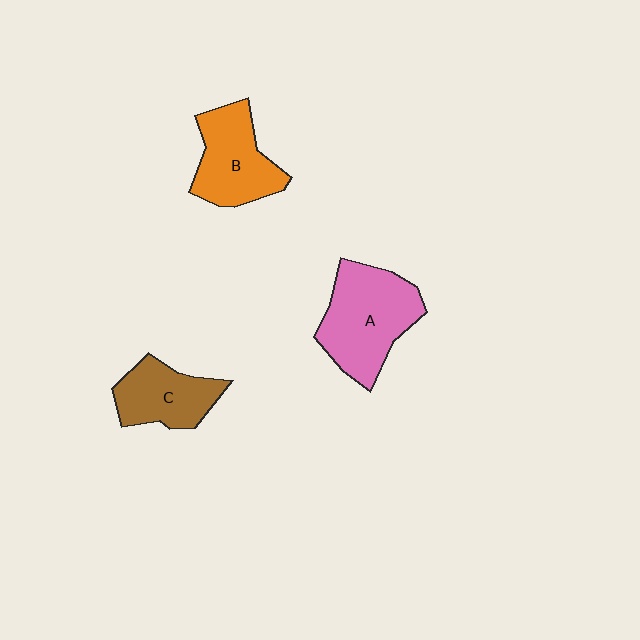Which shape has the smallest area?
Shape C (brown).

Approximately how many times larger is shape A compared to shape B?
Approximately 1.3 times.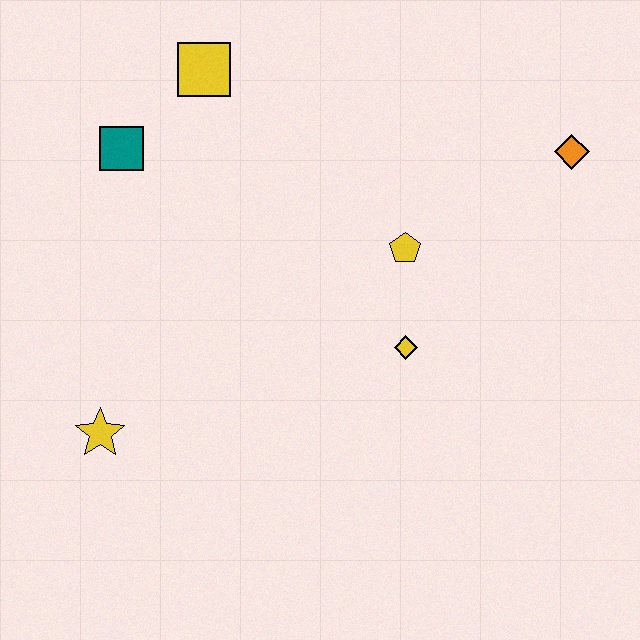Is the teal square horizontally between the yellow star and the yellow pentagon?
Yes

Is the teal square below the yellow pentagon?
No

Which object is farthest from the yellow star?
The orange diamond is farthest from the yellow star.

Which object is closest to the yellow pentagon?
The yellow diamond is closest to the yellow pentagon.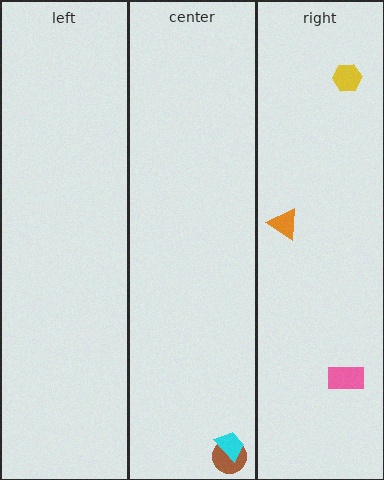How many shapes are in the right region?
3.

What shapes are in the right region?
The yellow hexagon, the orange triangle, the pink rectangle.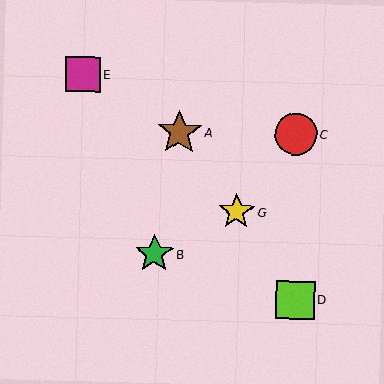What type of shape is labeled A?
Shape A is a brown star.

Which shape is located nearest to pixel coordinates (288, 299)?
The lime square (labeled D) at (295, 300) is nearest to that location.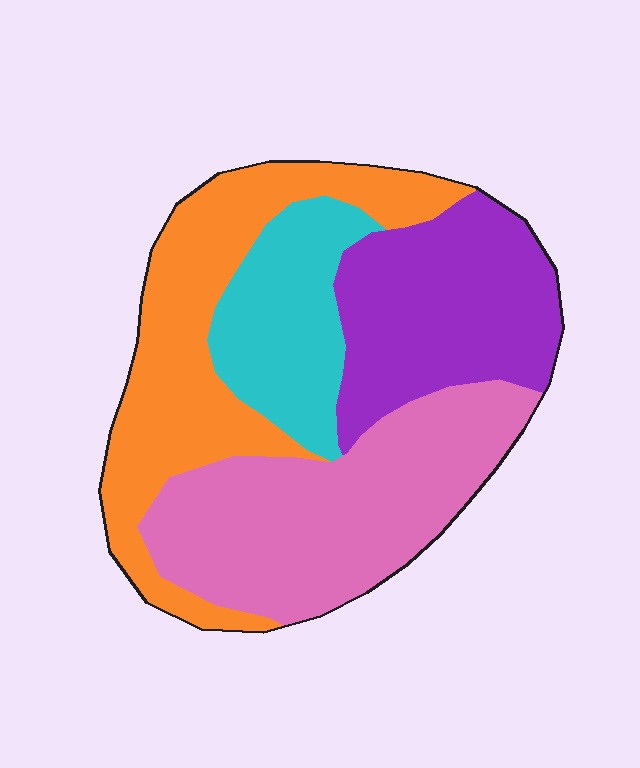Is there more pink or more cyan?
Pink.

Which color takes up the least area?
Cyan, at roughly 15%.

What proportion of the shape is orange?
Orange covers about 30% of the shape.